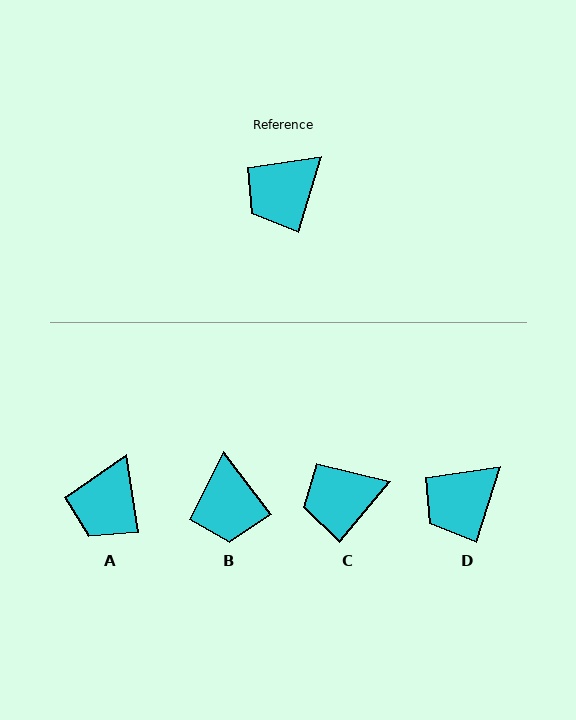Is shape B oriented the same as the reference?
No, it is off by about 55 degrees.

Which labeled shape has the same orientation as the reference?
D.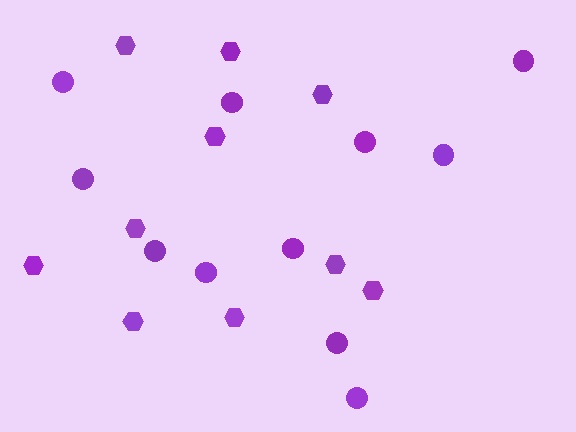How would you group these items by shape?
There are 2 groups: one group of hexagons (10) and one group of circles (11).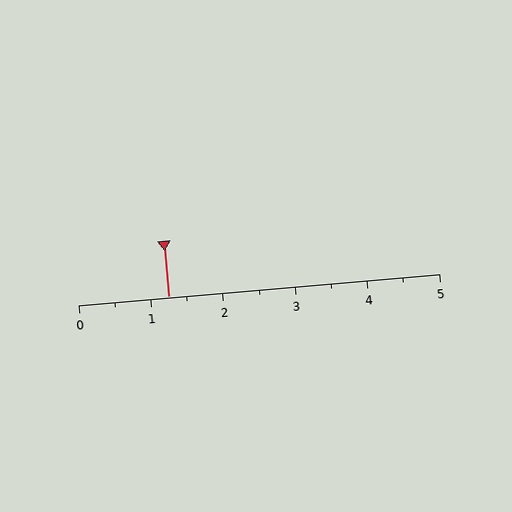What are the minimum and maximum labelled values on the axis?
The axis runs from 0 to 5.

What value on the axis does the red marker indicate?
The marker indicates approximately 1.2.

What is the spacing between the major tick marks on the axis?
The major ticks are spaced 1 apart.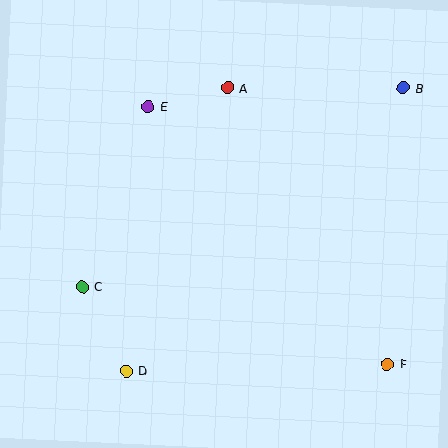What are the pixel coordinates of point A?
Point A is at (228, 88).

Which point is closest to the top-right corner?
Point B is closest to the top-right corner.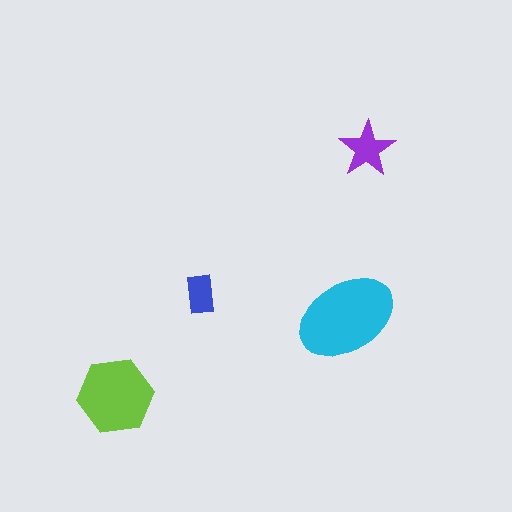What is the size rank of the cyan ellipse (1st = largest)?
1st.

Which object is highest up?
The purple star is topmost.